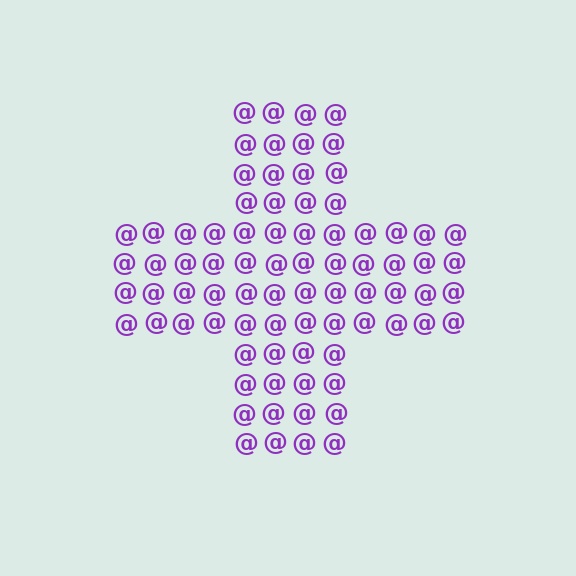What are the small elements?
The small elements are at signs.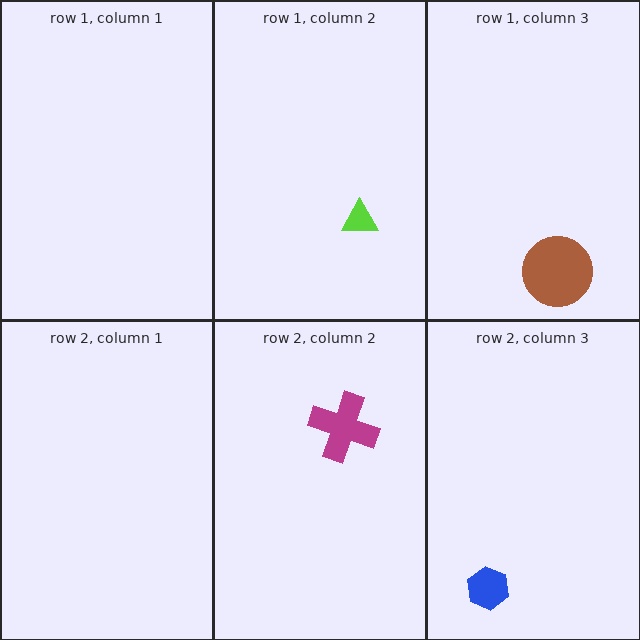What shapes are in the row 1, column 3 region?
The brown circle.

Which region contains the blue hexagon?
The row 2, column 3 region.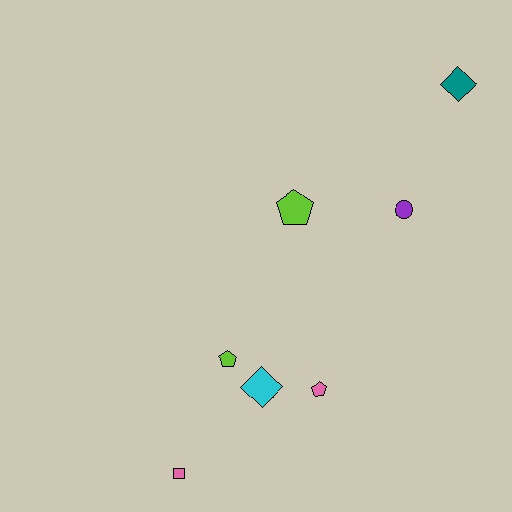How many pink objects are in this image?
There are 2 pink objects.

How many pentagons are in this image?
There are 3 pentagons.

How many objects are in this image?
There are 7 objects.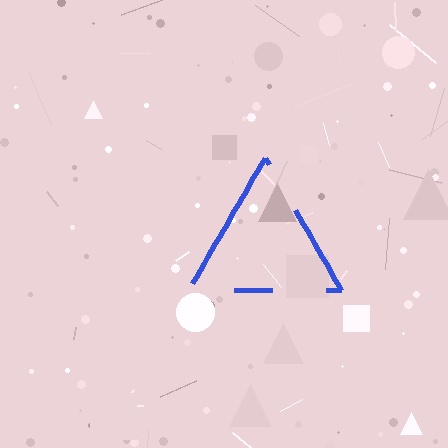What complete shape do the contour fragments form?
The contour fragments form a triangle.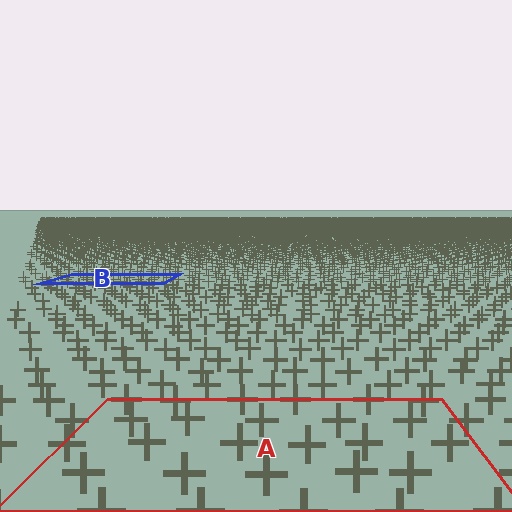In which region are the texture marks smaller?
The texture marks are smaller in region B, because it is farther away.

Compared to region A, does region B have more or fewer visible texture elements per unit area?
Region B has more texture elements per unit area — they are packed more densely because it is farther away.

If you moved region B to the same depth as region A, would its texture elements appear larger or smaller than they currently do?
They would appear larger. At a closer depth, the same texture elements are projected at a bigger on-screen size.